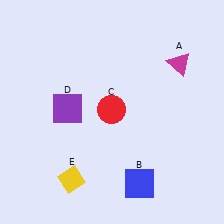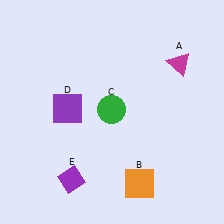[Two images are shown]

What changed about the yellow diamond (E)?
In Image 1, E is yellow. In Image 2, it changed to purple.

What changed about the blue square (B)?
In Image 1, B is blue. In Image 2, it changed to orange.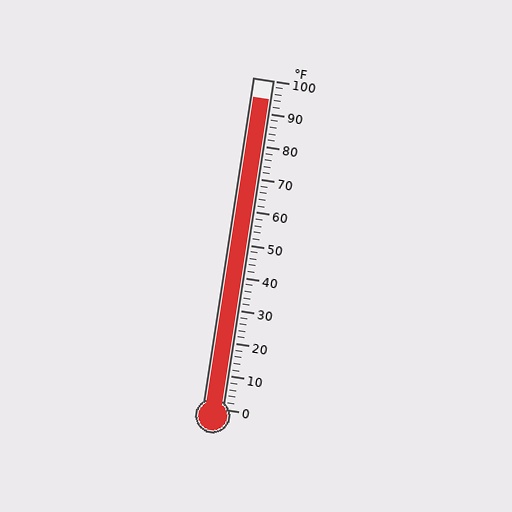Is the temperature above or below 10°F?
The temperature is above 10°F.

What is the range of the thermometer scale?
The thermometer scale ranges from 0°F to 100°F.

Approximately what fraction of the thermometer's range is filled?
The thermometer is filled to approximately 95% of its range.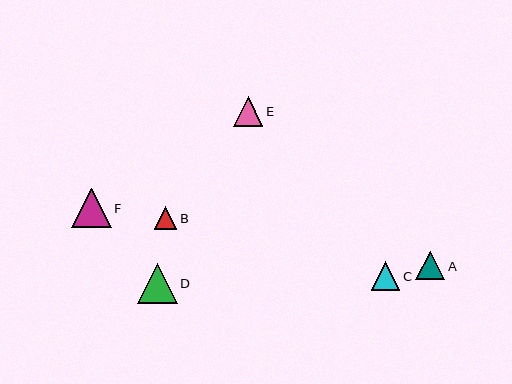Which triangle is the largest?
Triangle D is the largest with a size of approximately 40 pixels.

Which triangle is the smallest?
Triangle B is the smallest with a size of approximately 22 pixels.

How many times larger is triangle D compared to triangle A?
Triangle D is approximately 1.4 times the size of triangle A.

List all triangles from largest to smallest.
From largest to smallest: D, F, E, A, C, B.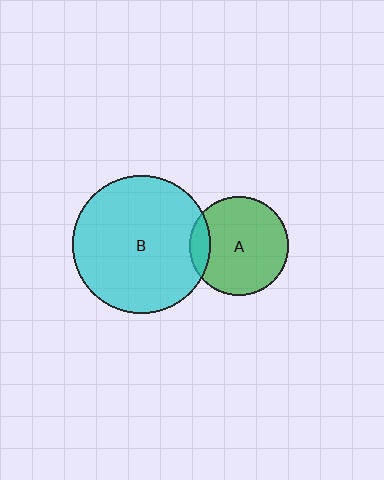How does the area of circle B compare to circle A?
Approximately 1.9 times.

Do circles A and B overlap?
Yes.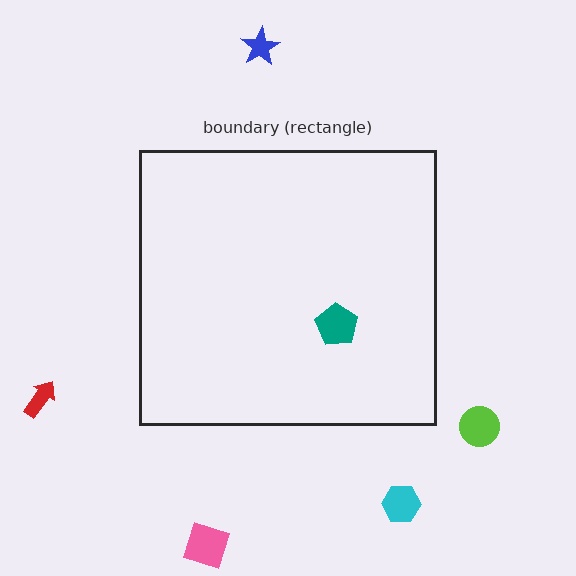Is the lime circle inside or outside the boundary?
Outside.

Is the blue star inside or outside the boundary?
Outside.